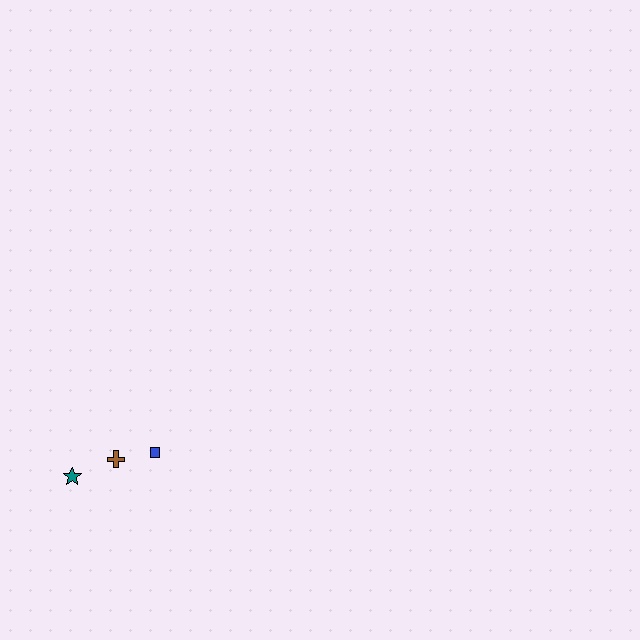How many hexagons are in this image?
There are no hexagons.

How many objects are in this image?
There are 3 objects.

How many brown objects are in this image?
There is 1 brown object.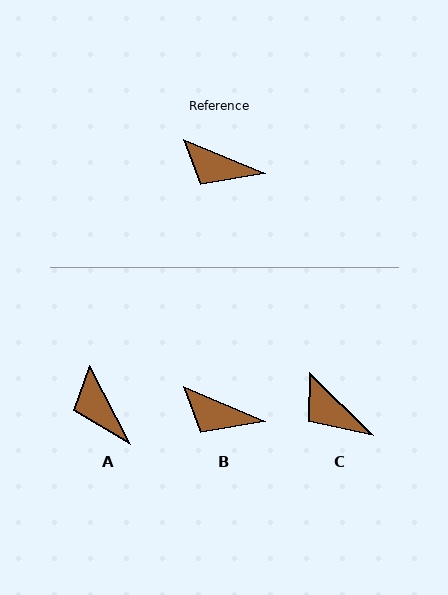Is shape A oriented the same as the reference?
No, it is off by about 40 degrees.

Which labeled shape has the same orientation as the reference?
B.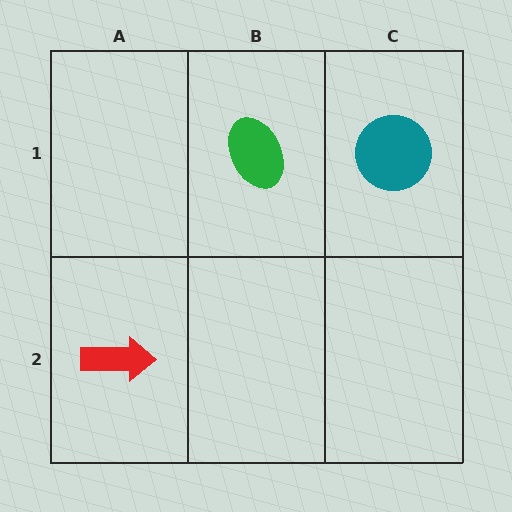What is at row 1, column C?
A teal circle.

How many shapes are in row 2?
1 shape.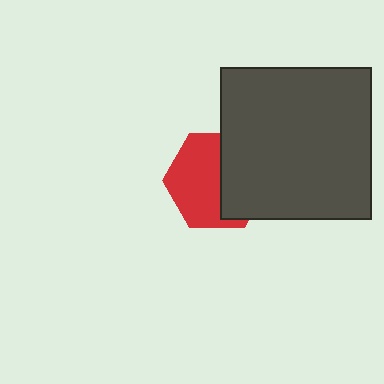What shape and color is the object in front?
The object in front is a dark gray square.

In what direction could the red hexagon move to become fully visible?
The red hexagon could move left. That would shift it out from behind the dark gray square entirely.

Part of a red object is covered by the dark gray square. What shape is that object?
It is a hexagon.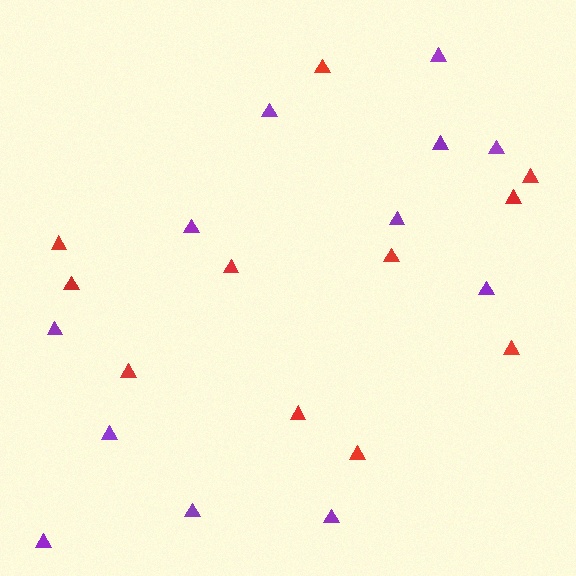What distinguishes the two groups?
There are 2 groups: one group of purple triangles (12) and one group of red triangles (11).